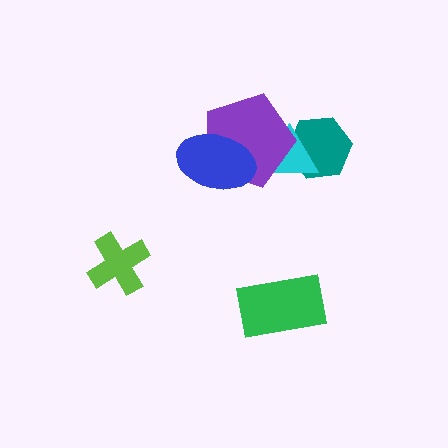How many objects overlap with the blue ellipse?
1 object overlaps with the blue ellipse.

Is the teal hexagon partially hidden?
Yes, it is partially covered by another shape.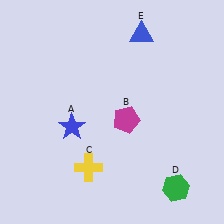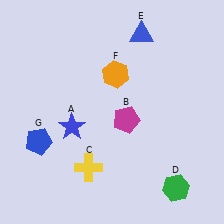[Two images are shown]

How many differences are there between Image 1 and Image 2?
There are 2 differences between the two images.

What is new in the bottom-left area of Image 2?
A blue pentagon (G) was added in the bottom-left area of Image 2.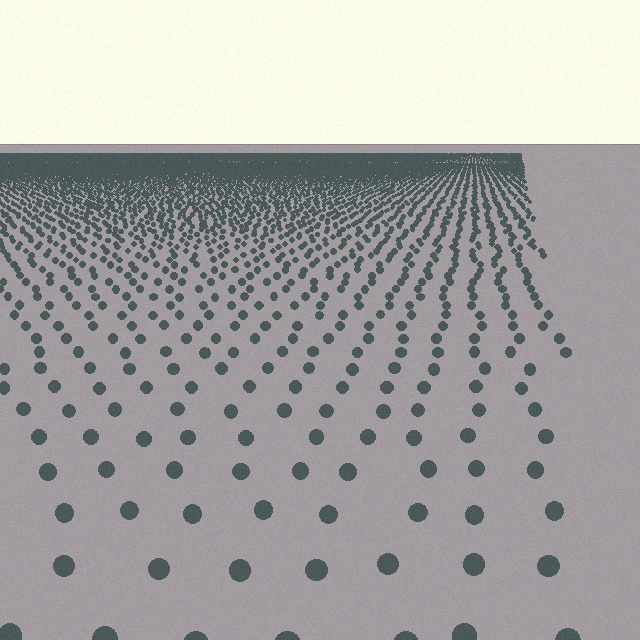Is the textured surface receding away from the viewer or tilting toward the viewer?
The surface is receding away from the viewer. Texture elements get smaller and denser toward the top.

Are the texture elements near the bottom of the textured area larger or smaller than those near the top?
Larger. Near the bottom, elements are closer to the viewer and appear at a bigger on-screen size.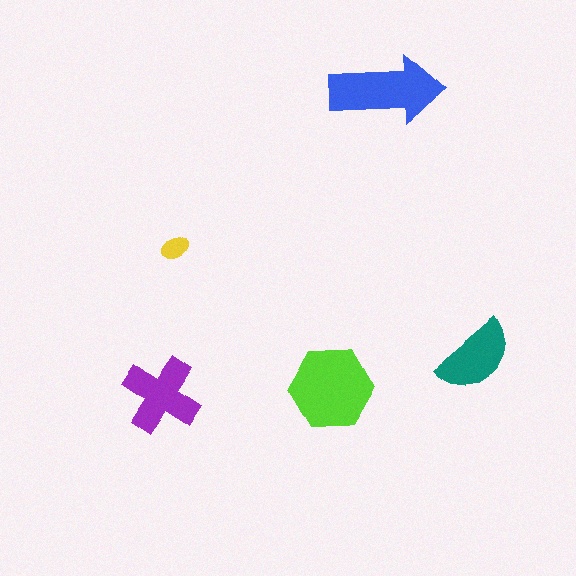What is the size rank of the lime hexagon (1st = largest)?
1st.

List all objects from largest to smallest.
The lime hexagon, the blue arrow, the purple cross, the teal semicircle, the yellow ellipse.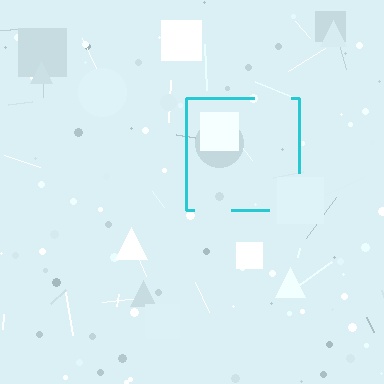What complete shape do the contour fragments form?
The contour fragments form a square.